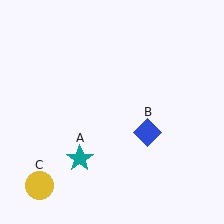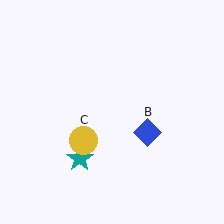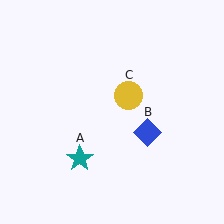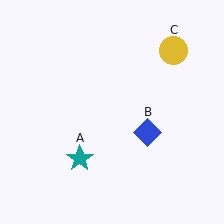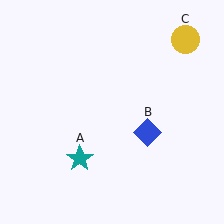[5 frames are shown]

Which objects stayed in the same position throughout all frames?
Teal star (object A) and blue diamond (object B) remained stationary.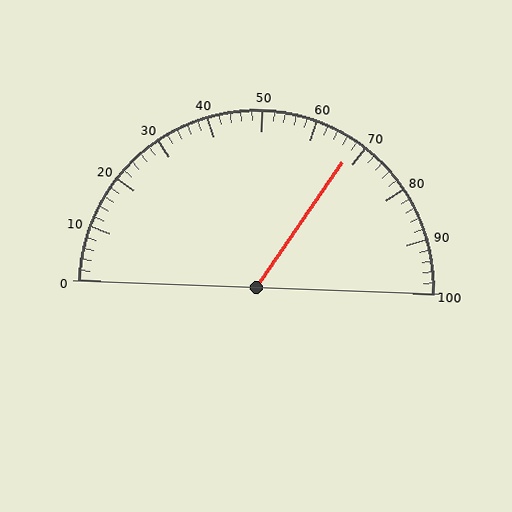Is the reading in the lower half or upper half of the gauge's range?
The reading is in the upper half of the range (0 to 100).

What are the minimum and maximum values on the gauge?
The gauge ranges from 0 to 100.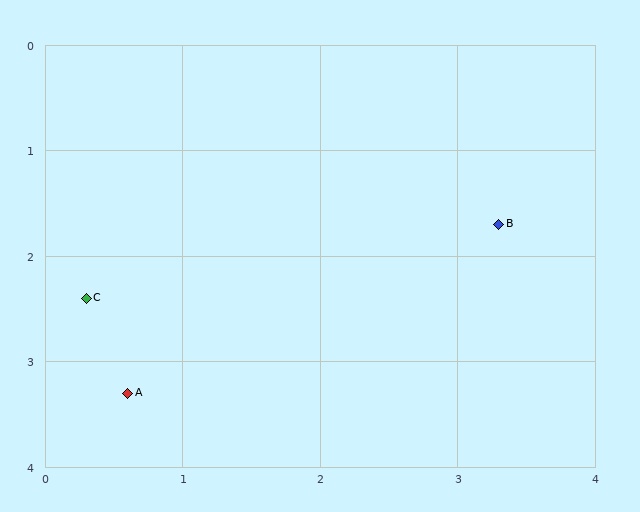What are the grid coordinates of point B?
Point B is at approximately (3.3, 1.7).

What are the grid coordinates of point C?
Point C is at approximately (0.3, 2.4).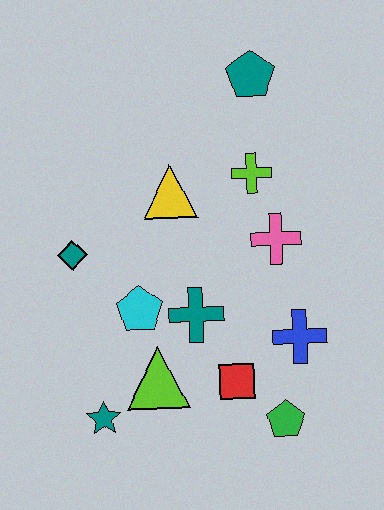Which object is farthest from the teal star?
The teal pentagon is farthest from the teal star.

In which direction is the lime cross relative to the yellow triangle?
The lime cross is to the right of the yellow triangle.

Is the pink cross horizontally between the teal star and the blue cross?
Yes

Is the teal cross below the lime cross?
Yes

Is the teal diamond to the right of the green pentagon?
No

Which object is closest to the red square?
The green pentagon is closest to the red square.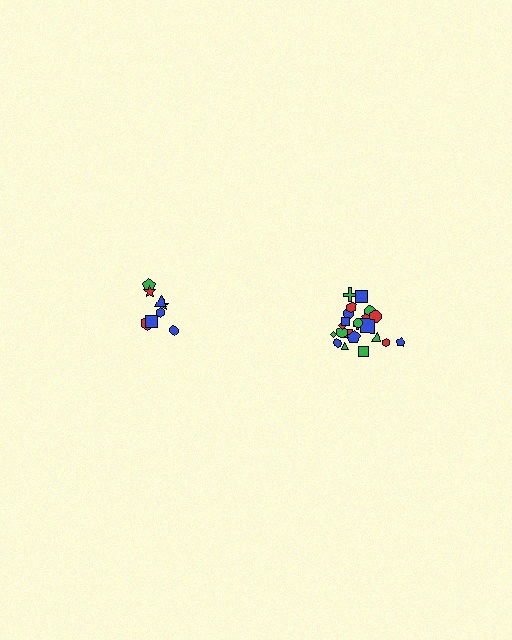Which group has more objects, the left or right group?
The right group.